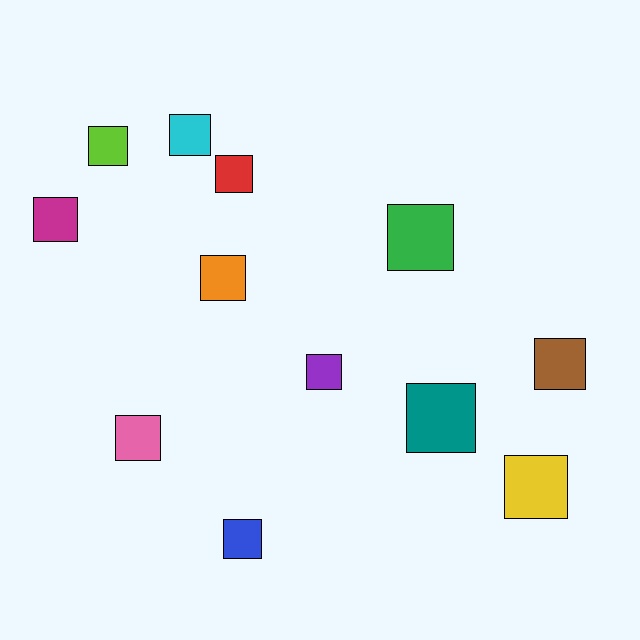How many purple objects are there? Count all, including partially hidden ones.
There is 1 purple object.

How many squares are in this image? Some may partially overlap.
There are 12 squares.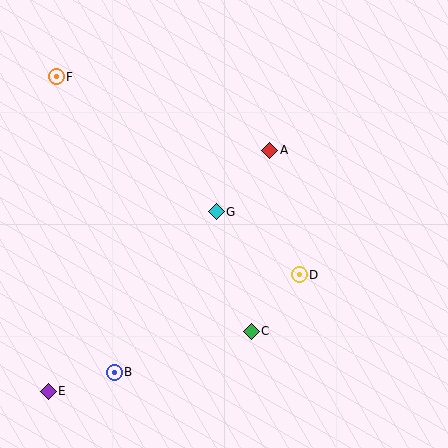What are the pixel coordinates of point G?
Point G is at (216, 212).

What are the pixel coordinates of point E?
Point E is at (48, 391).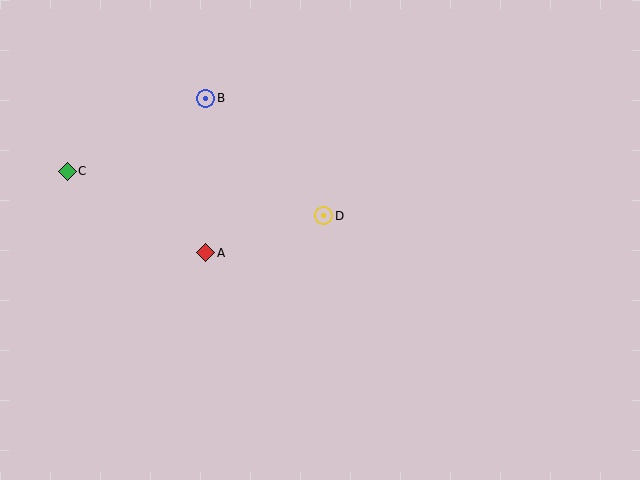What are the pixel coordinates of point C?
Point C is at (67, 171).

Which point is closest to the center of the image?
Point D at (324, 216) is closest to the center.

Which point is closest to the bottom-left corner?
Point A is closest to the bottom-left corner.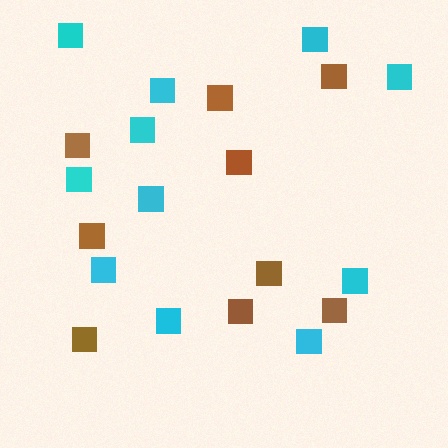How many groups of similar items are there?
There are 2 groups: one group of cyan squares (11) and one group of brown squares (9).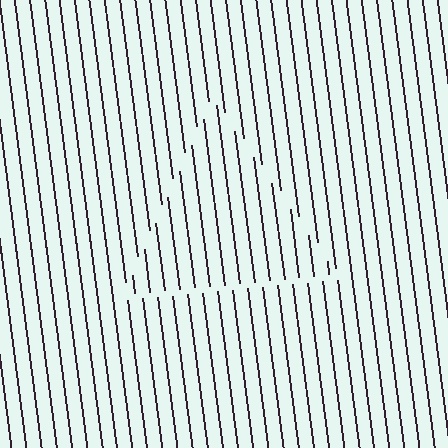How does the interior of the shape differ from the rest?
The interior of the shape contains the same grating, shifted by half a period — the contour is defined by the phase discontinuity where line-ends from the inner and outer gratings abut.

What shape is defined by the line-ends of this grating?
An illusory triangle. The interior of the shape contains the same grating, shifted by half a period — the contour is defined by the phase discontinuity where line-ends from the inner and outer gratings abut.